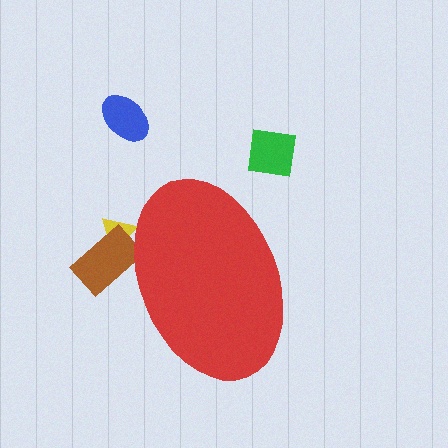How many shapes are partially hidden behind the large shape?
2 shapes are partially hidden.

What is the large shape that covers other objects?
A red ellipse.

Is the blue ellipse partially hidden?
No, the blue ellipse is fully visible.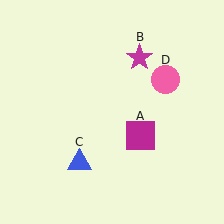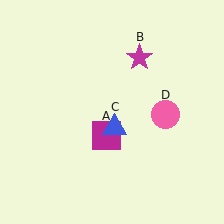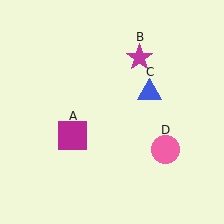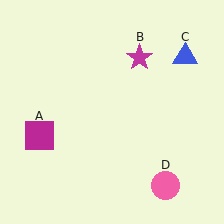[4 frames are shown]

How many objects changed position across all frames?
3 objects changed position: magenta square (object A), blue triangle (object C), pink circle (object D).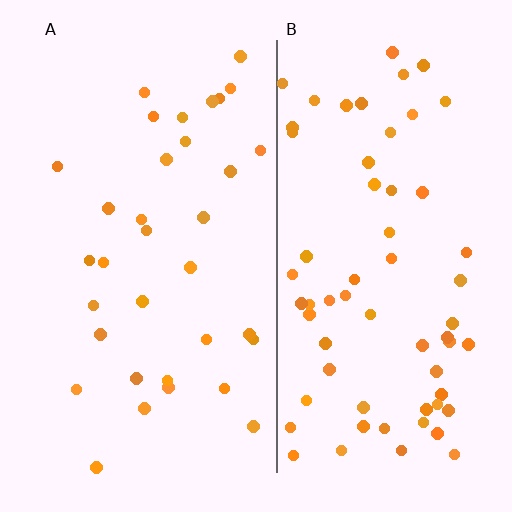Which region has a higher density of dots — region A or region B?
B (the right).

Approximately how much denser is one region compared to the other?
Approximately 1.9× — region B over region A.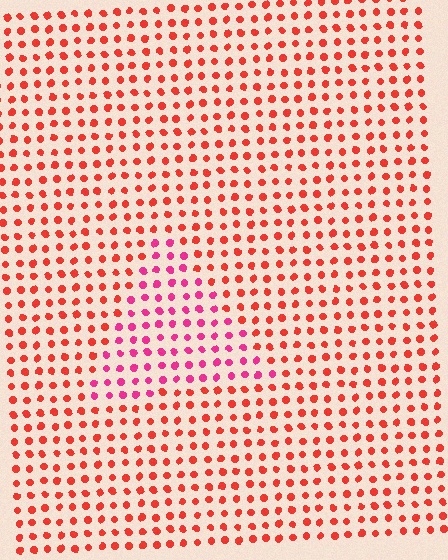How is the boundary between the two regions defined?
The boundary is defined purely by a slight shift in hue (about 34 degrees). Spacing, size, and orientation are identical on both sides.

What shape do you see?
I see a triangle.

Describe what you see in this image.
The image is filled with small red elements in a uniform arrangement. A triangle-shaped region is visible where the elements are tinted to a slightly different hue, forming a subtle color boundary.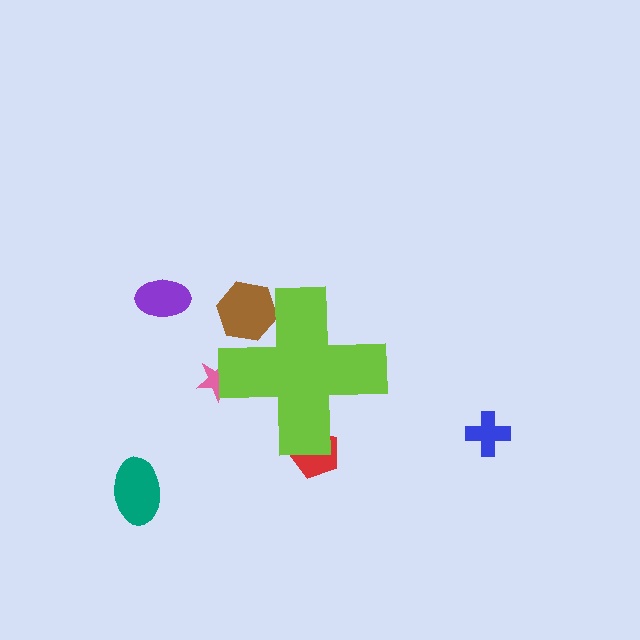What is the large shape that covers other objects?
A lime cross.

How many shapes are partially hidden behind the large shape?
3 shapes are partially hidden.